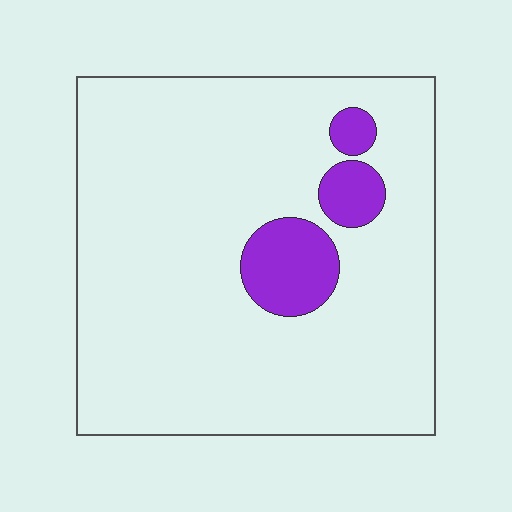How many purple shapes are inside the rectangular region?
3.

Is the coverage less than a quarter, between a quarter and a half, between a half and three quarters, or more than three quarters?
Less than a quarter.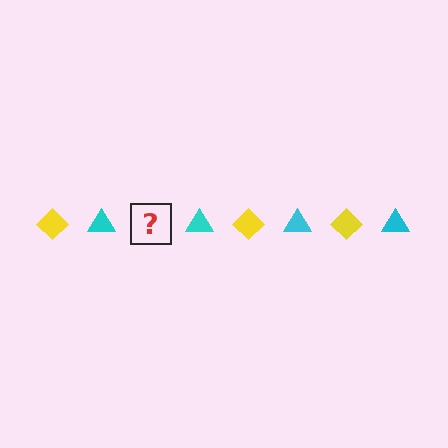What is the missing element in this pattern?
The missing element is a yellow diamond.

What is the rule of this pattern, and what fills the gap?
The rule is that the pattern alternates between yellow diamond and cyan triangle. The gap should be filled with a yellow diamond.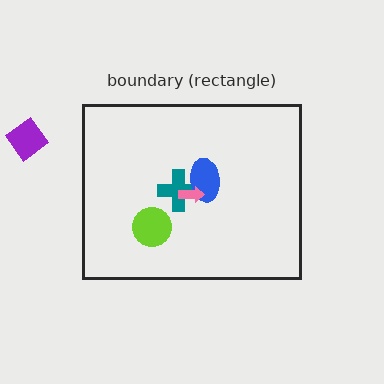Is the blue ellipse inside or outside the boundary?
Inside.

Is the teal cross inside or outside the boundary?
Inside.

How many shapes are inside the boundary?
4 inside, 1 outside.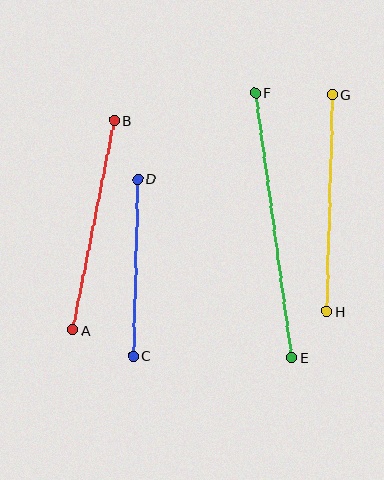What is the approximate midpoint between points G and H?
The midpoint is at approximately (330, 203) pixels.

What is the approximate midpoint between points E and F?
The midpoint is at approximately (274, 225) pixels.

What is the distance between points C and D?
The distance is approximately 177 pixels.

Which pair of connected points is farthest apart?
Points E and F are farthest apart.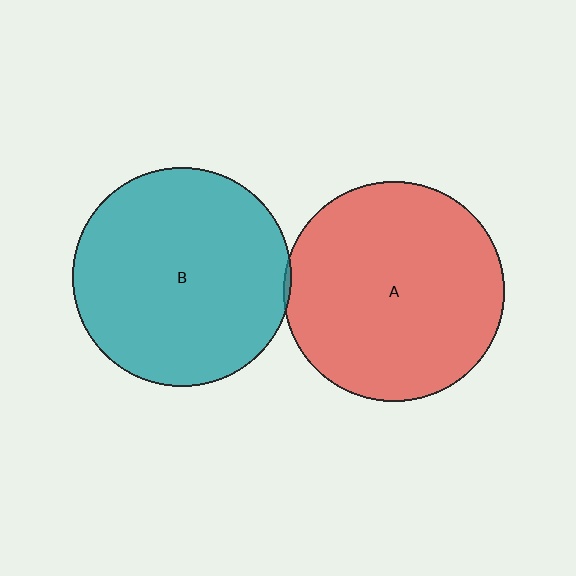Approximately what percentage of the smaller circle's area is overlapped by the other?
Approximately 5%.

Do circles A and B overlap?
Yes.